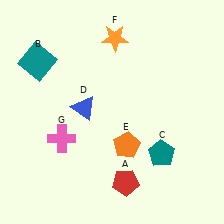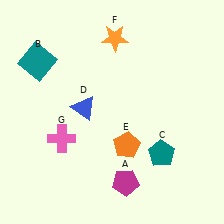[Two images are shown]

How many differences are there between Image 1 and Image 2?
There is 1 difference between the two images.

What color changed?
The pentagon (A) changed from red in Image 1 to magenta in Image 2.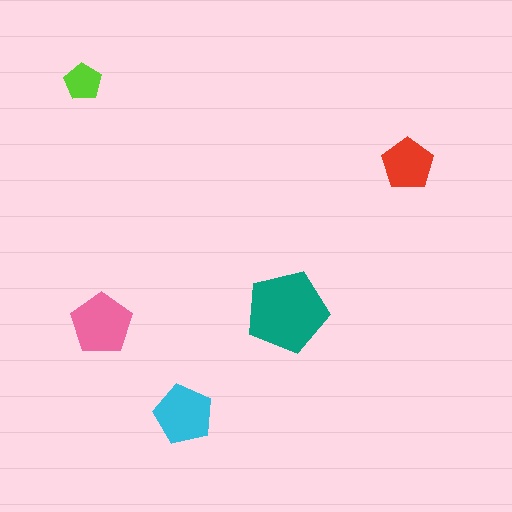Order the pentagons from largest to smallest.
the teal one, the pink one, the cyan one, the red one, the lime one.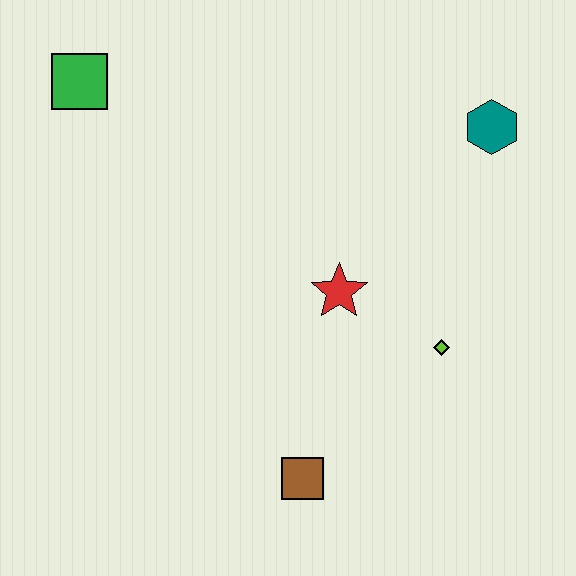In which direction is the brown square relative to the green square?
The brown square is below the green square.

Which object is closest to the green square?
The red star is closest to the green square.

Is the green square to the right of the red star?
No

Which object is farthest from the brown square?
The green square is farthest from the brown square.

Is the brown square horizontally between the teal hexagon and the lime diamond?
No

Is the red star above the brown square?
Yes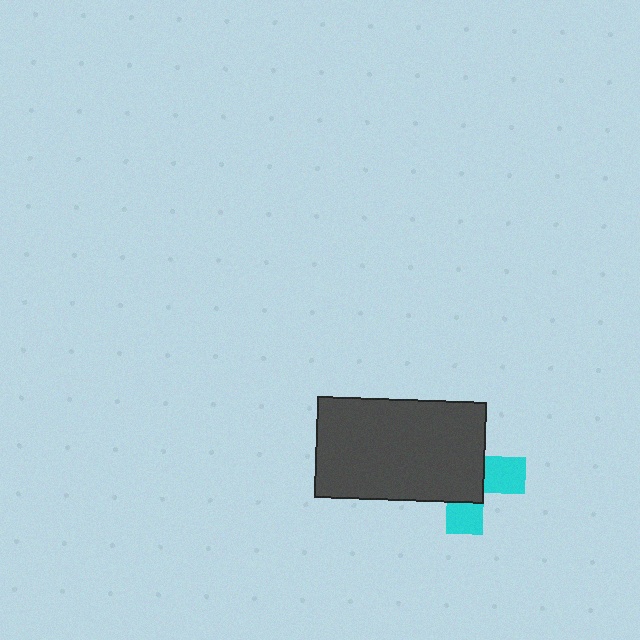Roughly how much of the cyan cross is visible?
A small part of it is visible (roughly 37%).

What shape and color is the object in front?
The object in front is a dark gray rectangle.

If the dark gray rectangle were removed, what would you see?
You would see the complete cyan cross.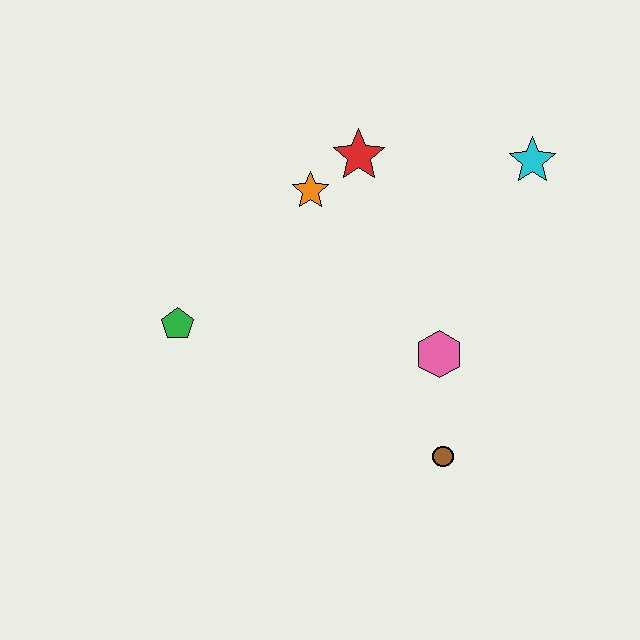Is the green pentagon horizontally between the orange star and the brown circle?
No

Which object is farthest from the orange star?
The brown circle is farthest from the orange star.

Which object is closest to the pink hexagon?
The brown circle is closest to the pink hexagon.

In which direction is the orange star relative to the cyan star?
The orange star is to the left of the cyan star.